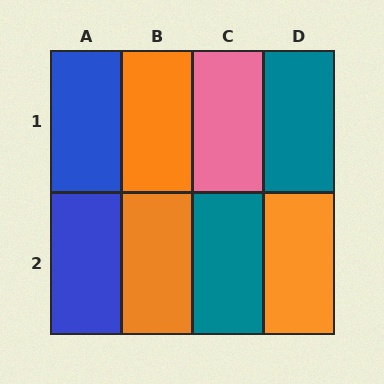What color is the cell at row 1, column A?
Blue.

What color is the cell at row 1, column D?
Teal.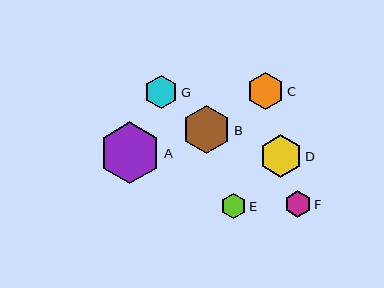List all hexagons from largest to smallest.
From largest to smallest: A, B, D, C, G, F, E.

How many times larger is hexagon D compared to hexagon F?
Hexagon D is approximately 1.6 times the size of hexagon F.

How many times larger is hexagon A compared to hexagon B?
Hexagon A is approximately 1.3 times the size of hexagon B.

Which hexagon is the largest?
Hexagon A is the largest with a size of approximately 61 pixels.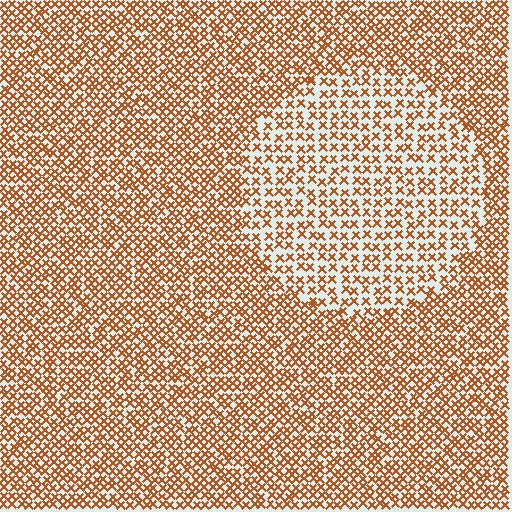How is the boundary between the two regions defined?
The boundary is defined by a change in element density (approximately 1.7x ratio). All elements are the same color, size, and shape.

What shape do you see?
I see a circle.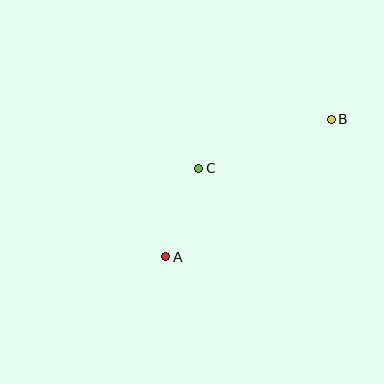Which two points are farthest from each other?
Points A and B are farthest from each other.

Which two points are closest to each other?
Points A and C are closest to each other.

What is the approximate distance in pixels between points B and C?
The distance between B and C is approximately 141 pixels.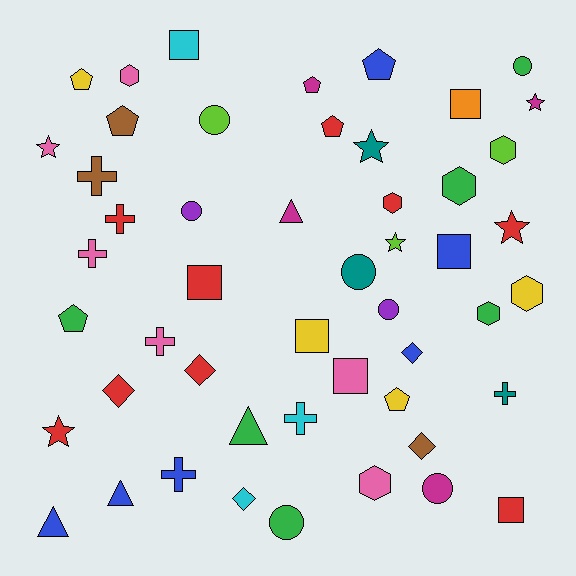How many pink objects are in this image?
There are 6 pink objects.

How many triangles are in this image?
There are 4 triangles.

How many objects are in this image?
There are 50 objects.